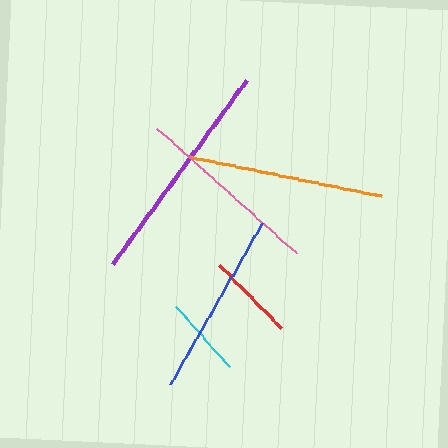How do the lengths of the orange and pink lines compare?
The orange and pink lines are approximately the same length.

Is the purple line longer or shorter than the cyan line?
The purple line is longer than the cyan line.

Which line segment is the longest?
The purple line is the longest at approximately 227 pixels.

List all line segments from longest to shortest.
From longest to shortest: purple, orange, pink, blue, red, cyan.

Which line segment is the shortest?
The cyan line is the shortest at approximately 81 pixels.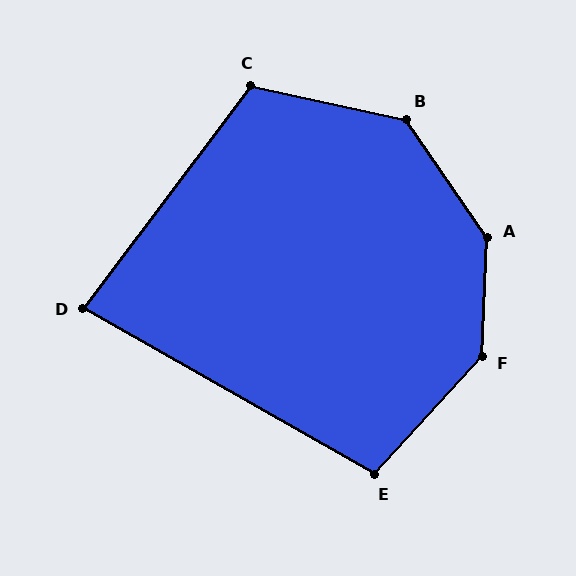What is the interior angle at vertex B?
Approximately 137 degrees (obtuse).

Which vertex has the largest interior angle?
A, at approximately 143 degrees.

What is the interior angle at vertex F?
Approximately 140 degrees (obtuse).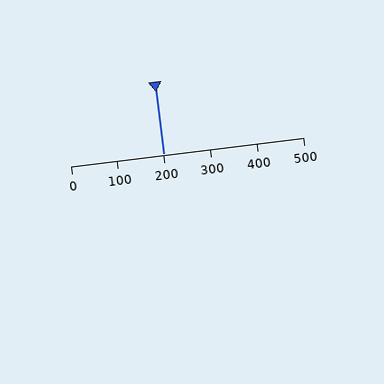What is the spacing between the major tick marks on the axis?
The major ticks are spaced 100 apart.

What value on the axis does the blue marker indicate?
The marker indicates approximately 200.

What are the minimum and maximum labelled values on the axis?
The axis runs from 0 to 500.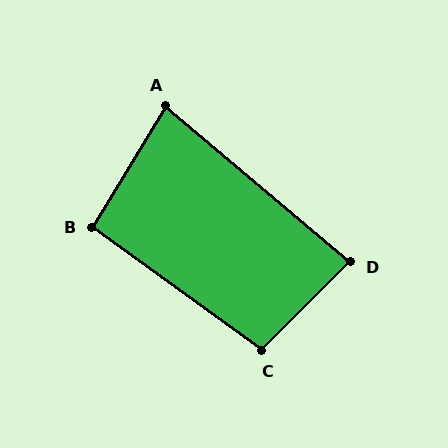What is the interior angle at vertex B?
Approximately 95 degrees (approximately right).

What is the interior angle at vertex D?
Approximately 85 degrees (approximately right).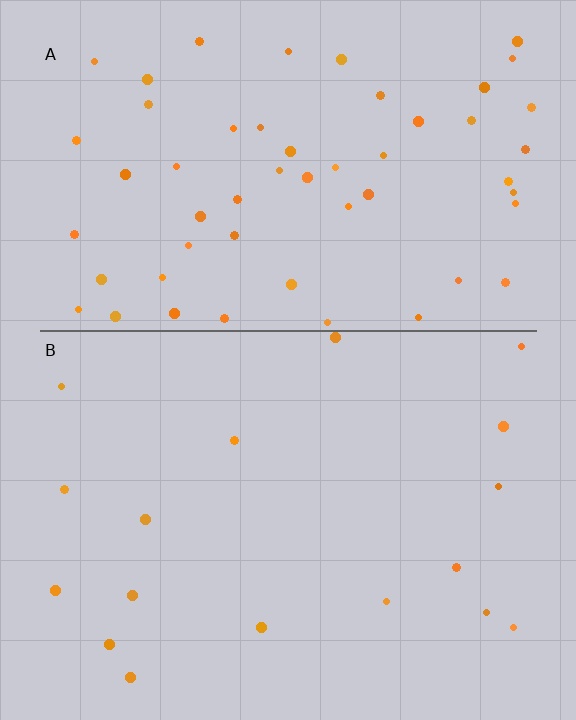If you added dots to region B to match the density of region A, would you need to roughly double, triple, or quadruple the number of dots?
Approximately triple.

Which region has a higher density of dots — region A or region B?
A (the top).